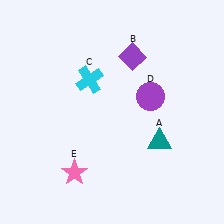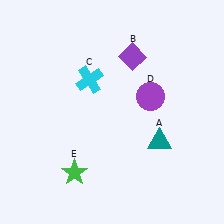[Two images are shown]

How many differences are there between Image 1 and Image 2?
There is 1 difference between the two images.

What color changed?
The star (E) changed from pink in Image 1 to green in Image 2.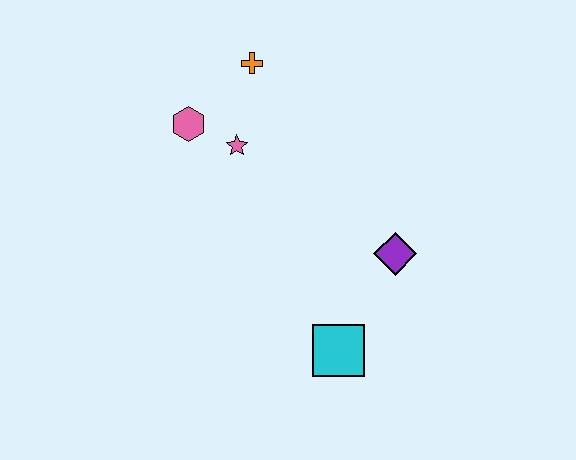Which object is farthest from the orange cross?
The cyan square is farthest from the orange cross.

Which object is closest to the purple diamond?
The cyan square is closest to the purple diamond.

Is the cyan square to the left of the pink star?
No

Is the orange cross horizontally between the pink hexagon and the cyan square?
Yes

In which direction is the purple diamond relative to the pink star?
The purple diamond is to the right of the pink star.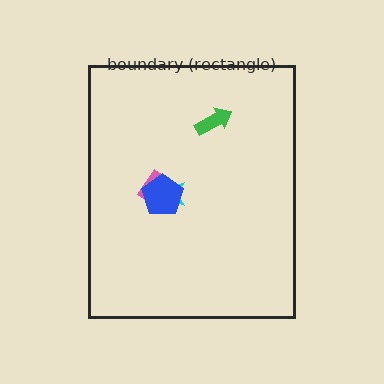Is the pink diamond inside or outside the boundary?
Inside.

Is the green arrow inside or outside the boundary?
Inside.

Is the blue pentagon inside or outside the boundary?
Inside.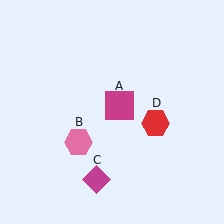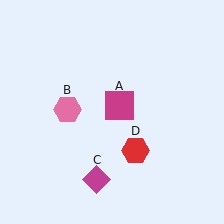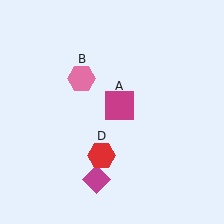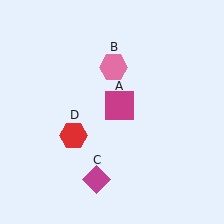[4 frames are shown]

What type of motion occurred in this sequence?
The pink hexagon (object B), red hexagon (object D) rotated clockwise around the center of the scene.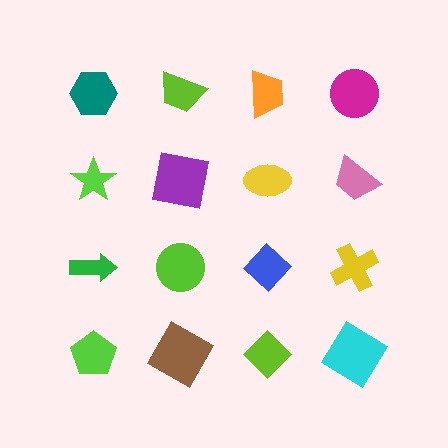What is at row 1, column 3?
An orange trapezoid.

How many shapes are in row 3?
4 shapes.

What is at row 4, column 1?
A lime pentagon.